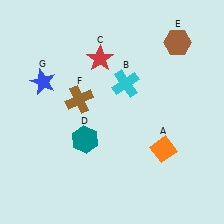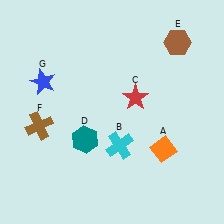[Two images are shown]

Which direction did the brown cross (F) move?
The brown cross (F) moved left.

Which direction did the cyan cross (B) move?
The cyan cross (B) moved down.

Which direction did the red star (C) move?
The red star (C) moved down.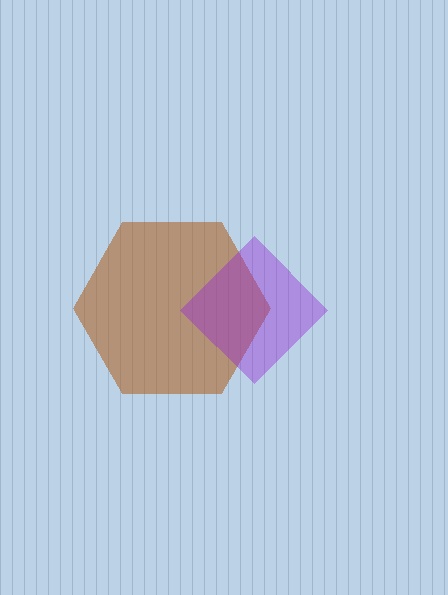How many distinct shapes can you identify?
There are 2 distinct shapes: a brown hexagon, a purple diamond.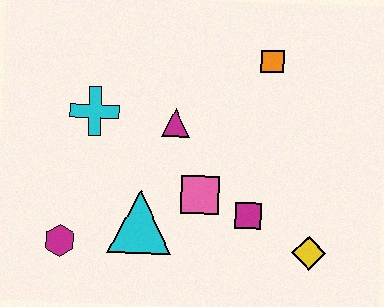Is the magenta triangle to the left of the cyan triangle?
No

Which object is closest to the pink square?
The magenta square is closest to the pink square.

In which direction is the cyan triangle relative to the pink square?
The cyan triangle is to the left of the pink square.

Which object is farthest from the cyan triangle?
The orange square is farthest from the cyan triangle.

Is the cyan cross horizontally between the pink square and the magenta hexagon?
Yes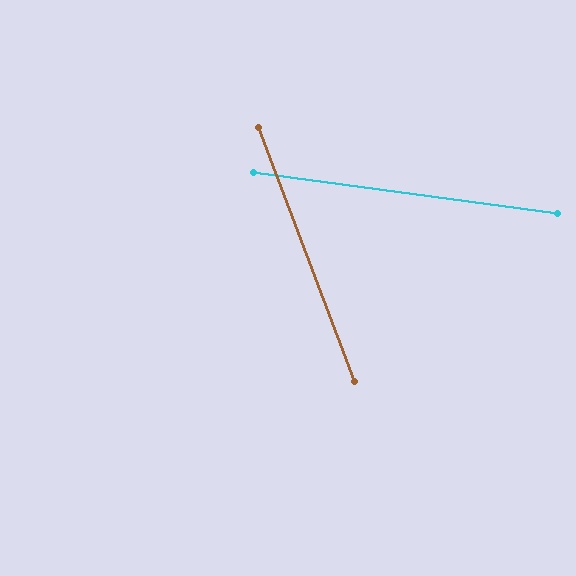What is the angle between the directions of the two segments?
Approximately 62 degrees.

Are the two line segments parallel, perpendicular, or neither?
Neither parallel nor perpendicular — they differ by about 62°.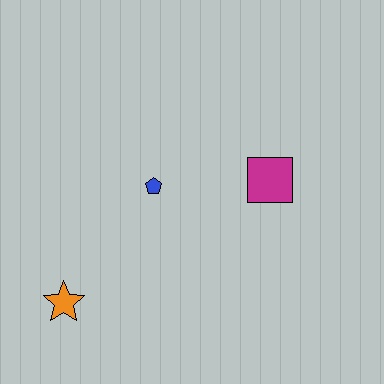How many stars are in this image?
There is 1 star.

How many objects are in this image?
There are 3 objects.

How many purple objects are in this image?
There are no purple objects.